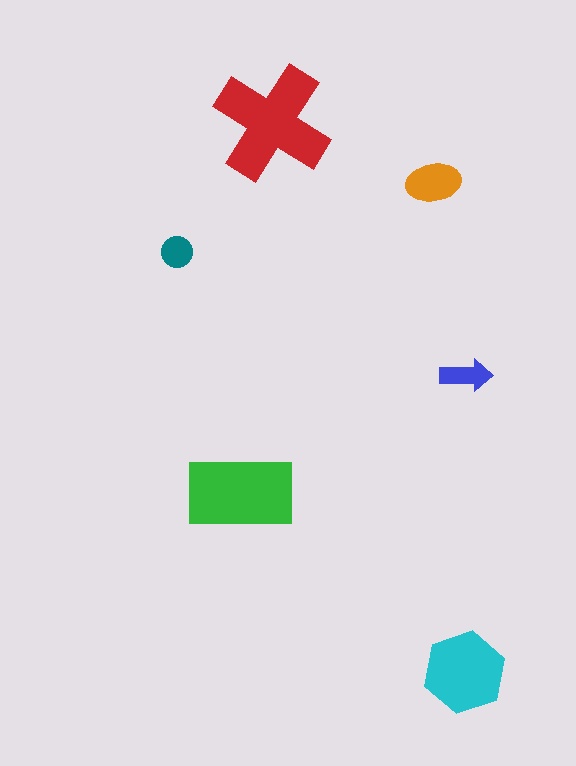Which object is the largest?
The red cross.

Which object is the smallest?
The teal circle.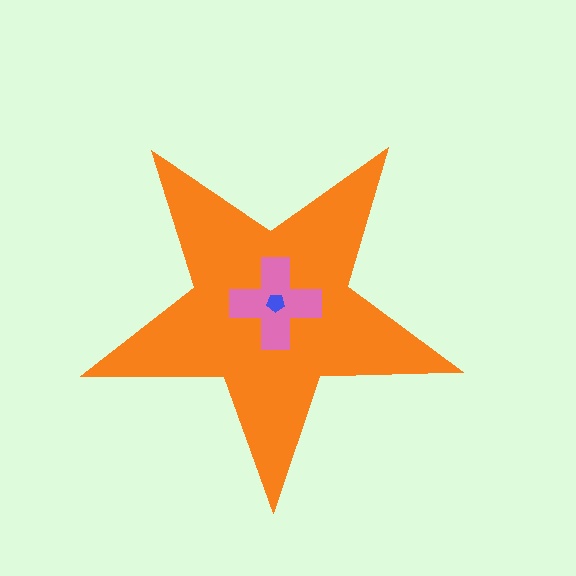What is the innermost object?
The blue pentagon.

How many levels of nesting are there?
3.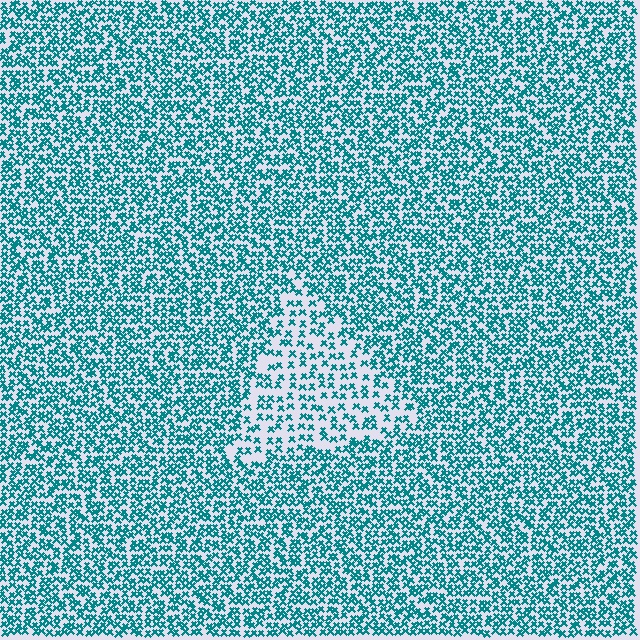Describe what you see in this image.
The image contains small teal elements arranged at two different densities. A triangle-shaped region is visible where the elements are less densely packed than the surrounding area.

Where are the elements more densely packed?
The elements are more densely packed outside the triangle boundary.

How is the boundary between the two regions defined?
The boundary is defined by a change in element density (approximately 2.0x ratio). All elements are the same color, size, and shape.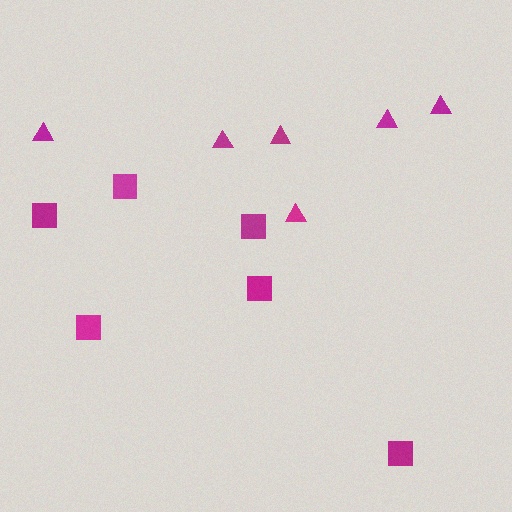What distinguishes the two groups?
There are 2 groups: one group of squares (6) and one group of triangles (6).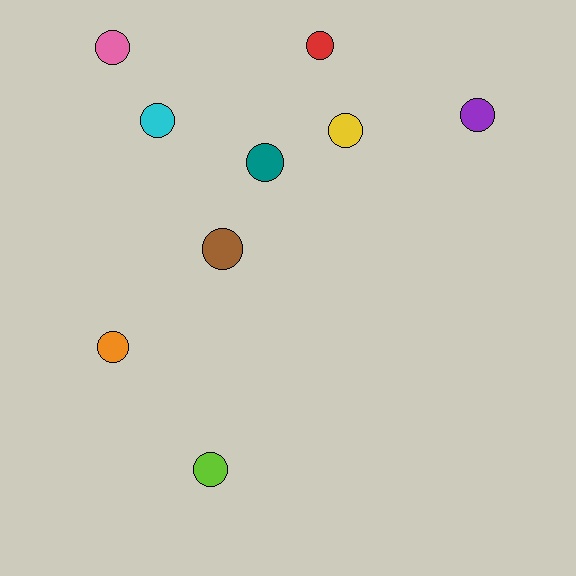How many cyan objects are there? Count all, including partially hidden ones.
There is 1 cyan object.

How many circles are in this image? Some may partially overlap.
There are 9 circles.